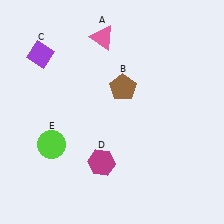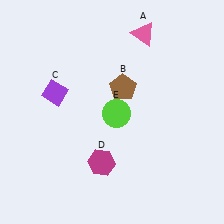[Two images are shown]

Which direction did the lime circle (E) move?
The lime circle (E) moved right.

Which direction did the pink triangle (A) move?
The pink triangle (A) moved right.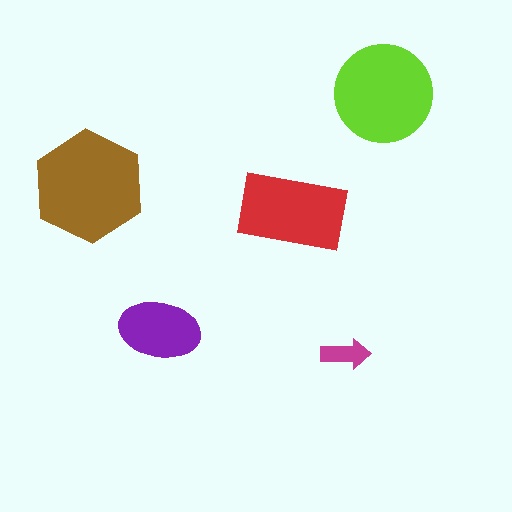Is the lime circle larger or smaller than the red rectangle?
Larger.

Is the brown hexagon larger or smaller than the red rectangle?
Larger.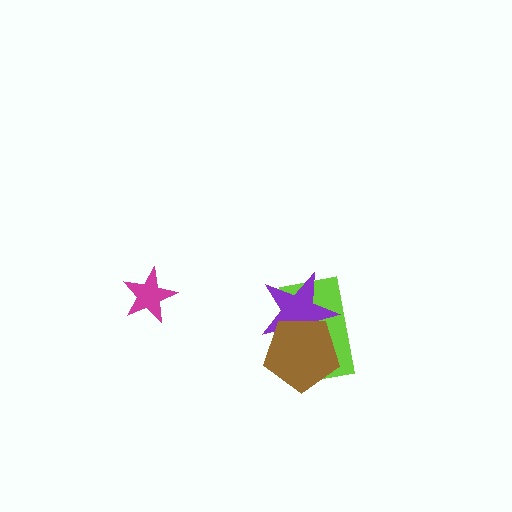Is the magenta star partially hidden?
No, no other shape covers it.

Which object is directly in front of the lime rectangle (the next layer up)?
The purple star is directly in front of the lime rectangle.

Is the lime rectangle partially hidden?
Yes, it is partially covered by another shape.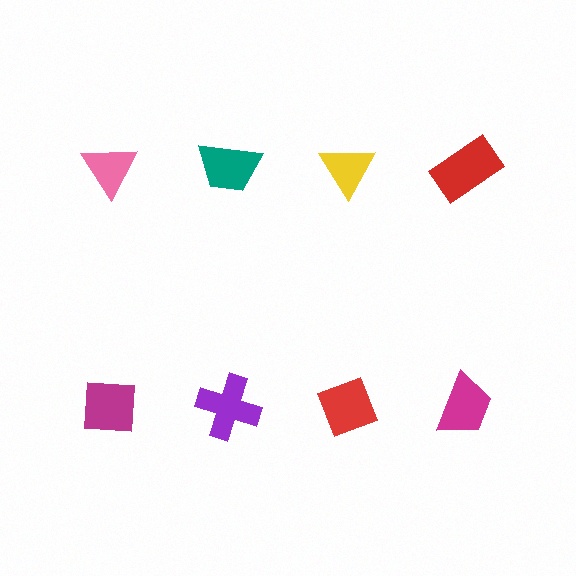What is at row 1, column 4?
A red rectangle.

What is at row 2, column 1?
A magenta square.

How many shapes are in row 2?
4 shapes.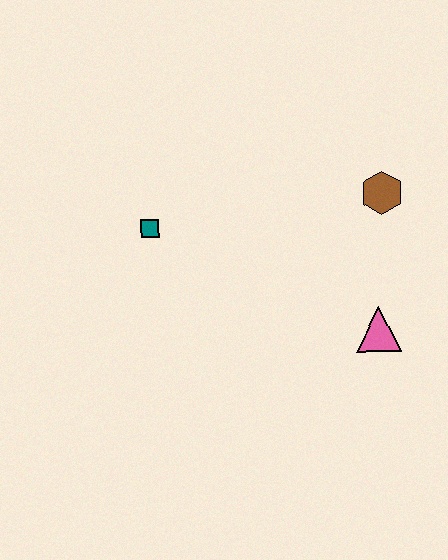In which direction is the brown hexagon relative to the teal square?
The brown hexagon is to the right of the teal square.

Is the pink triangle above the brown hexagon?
No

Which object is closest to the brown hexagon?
The pink triangle is closest to the brown hexagon.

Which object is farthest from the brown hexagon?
The teal square is farthest from the brown hexagon.